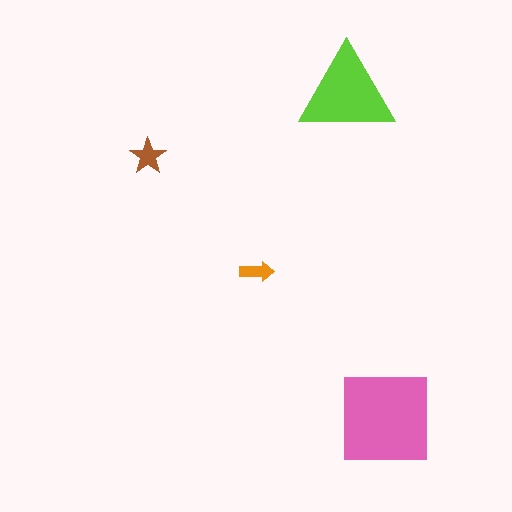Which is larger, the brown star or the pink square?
The pink square.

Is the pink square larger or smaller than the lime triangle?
Larger.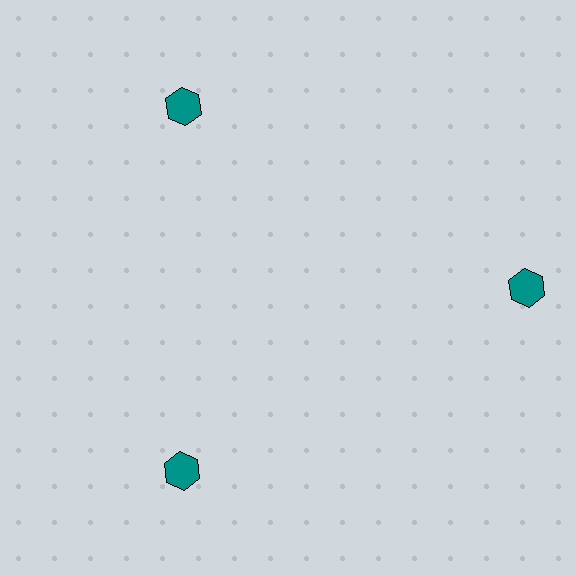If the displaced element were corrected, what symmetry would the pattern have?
It would have 3-fold rotational symmetry — the pattern would map onto itself every 120 degrees.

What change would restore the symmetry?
The symmetry would be restored by moving it inward, back onto the ring so that all 3 hexagons sit at equal angles and equal distance from the center.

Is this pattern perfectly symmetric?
No. The 3 teal hexagons are arranged in a ring, but one element near the 3 o'clock position is pushed outward from the center, breaking the 3-fold rotational symmetry.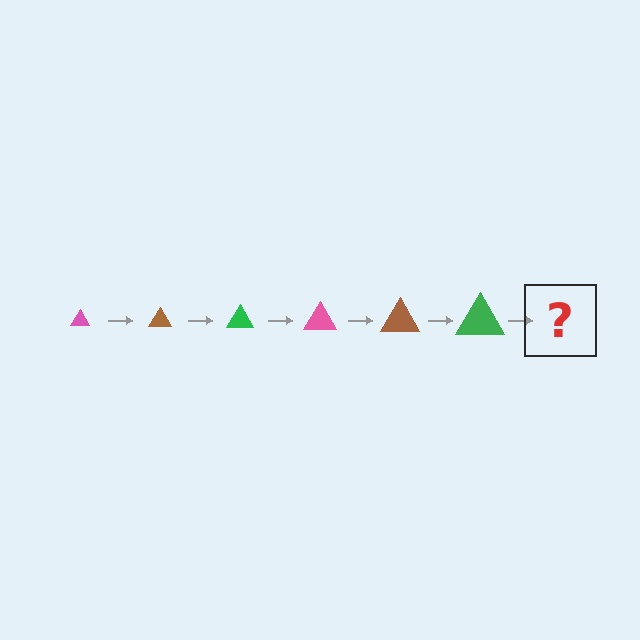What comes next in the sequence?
The next element should be a pink triangle, larger than the previous one.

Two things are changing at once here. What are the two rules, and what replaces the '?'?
The two rules are that the triangle grows larger each step and the color cycles through pink, brown, and green. The '?' should be a pink triangle, larger than the previous one.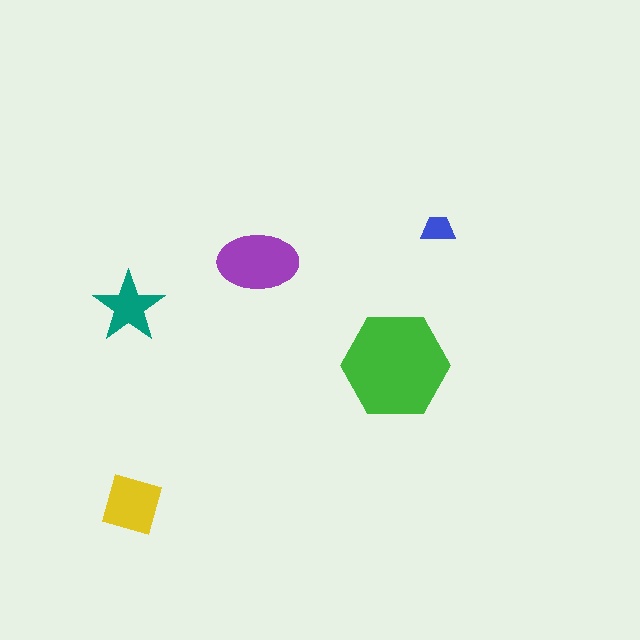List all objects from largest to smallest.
The green hexagon, the purple ellipse, the yellow square, the teal star, the blue trapezoid.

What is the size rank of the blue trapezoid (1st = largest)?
5th.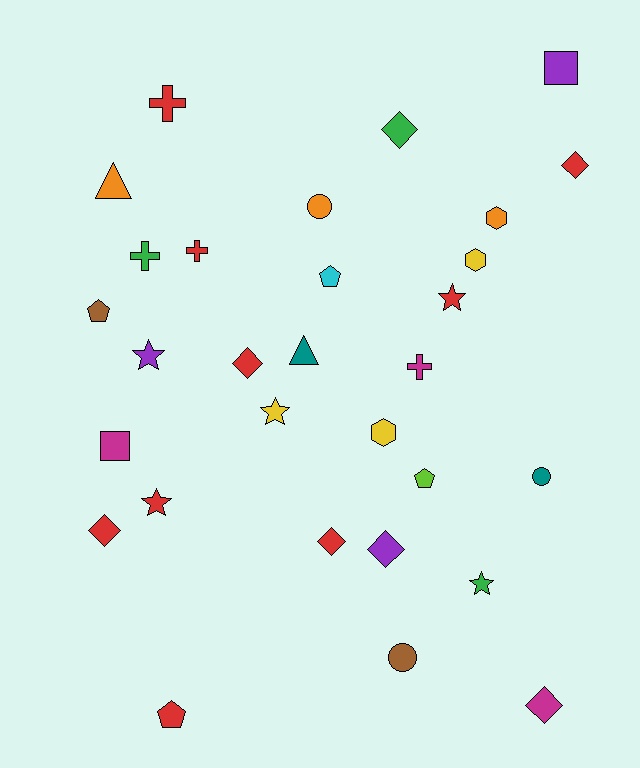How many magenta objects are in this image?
There are 3 magenta objects.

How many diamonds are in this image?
There are 7 diamonds.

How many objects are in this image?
There are 30 objects.